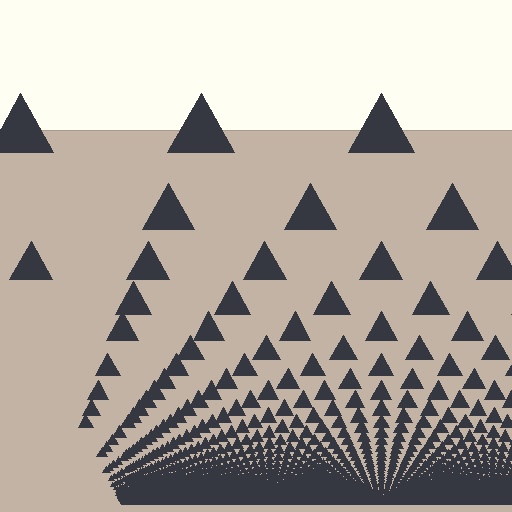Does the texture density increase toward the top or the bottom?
Density increases toward the bottom.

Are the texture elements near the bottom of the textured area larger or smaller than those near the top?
Smaller. The gradient is inverted — elements near the bottom are smaller and denser.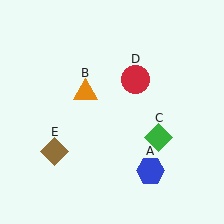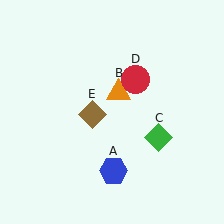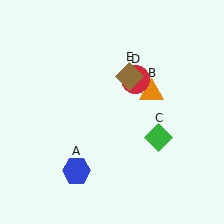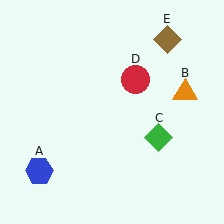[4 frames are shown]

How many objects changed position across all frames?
3 objects changed position: blue hexagon (object A), orange triangle (object B), brown diamond (object E).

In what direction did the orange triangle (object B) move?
The orange triangle (object B) moved right.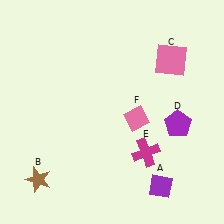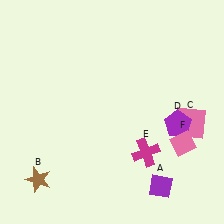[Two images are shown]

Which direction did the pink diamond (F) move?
The pink diamond (F) moved right.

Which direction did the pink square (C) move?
The pink square (C) moved down.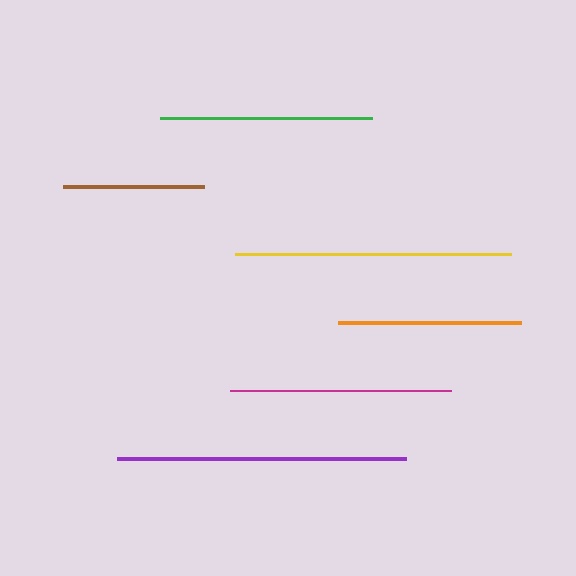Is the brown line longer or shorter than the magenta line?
The magenta line is longer than the brown line.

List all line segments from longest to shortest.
From longest to shortest: purple, yellow, magenta, green, orange, brown.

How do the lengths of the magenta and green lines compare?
The magenta and green lines are approximately the same length.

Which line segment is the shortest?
The brown line is the shortest at approximately 141 pixels.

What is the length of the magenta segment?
The magenta segment is approximately 221 pixels long.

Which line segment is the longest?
The purple line is the longest at approximately 289 pixels.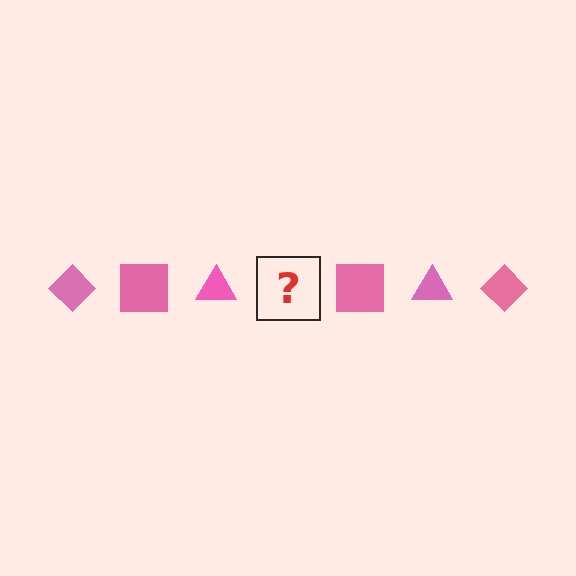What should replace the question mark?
The question mark should be replaced with a pink diamond.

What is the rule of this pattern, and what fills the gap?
The rule is that the pattern cycles through diamond, square, triangle shapes in pink. The gap should be filled with a pink diamond.